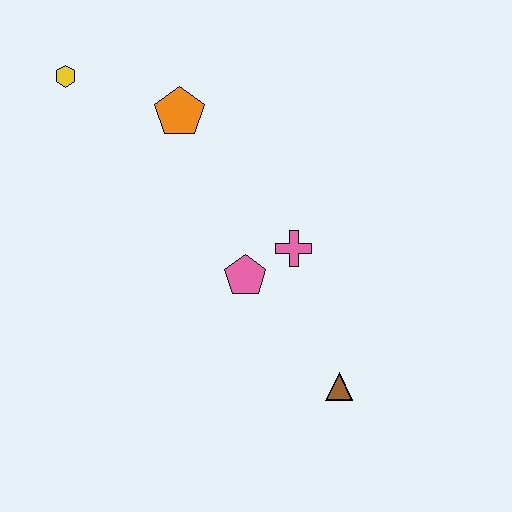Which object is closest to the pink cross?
The pink pentagon is closest to the pink cross.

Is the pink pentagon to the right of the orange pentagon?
Yes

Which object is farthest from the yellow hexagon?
The brown triangle is farthest from the yellow hexagon.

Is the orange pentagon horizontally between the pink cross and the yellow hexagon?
Yes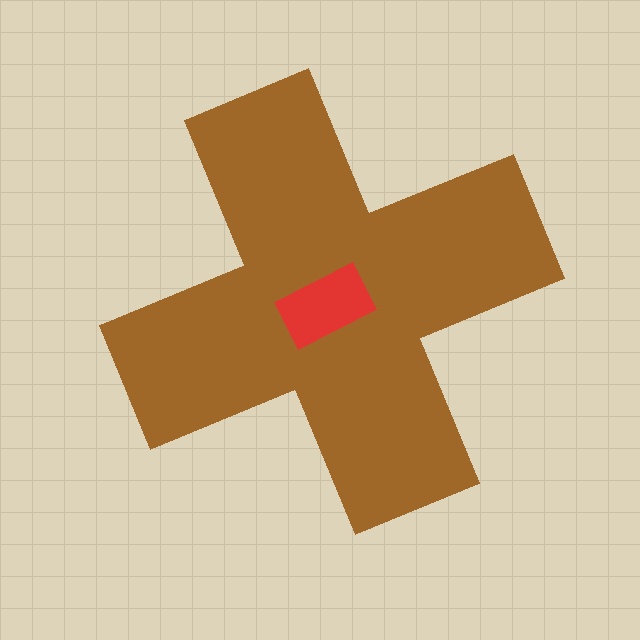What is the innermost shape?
The red rectangle.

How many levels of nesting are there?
2.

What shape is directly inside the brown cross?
The red rectangle.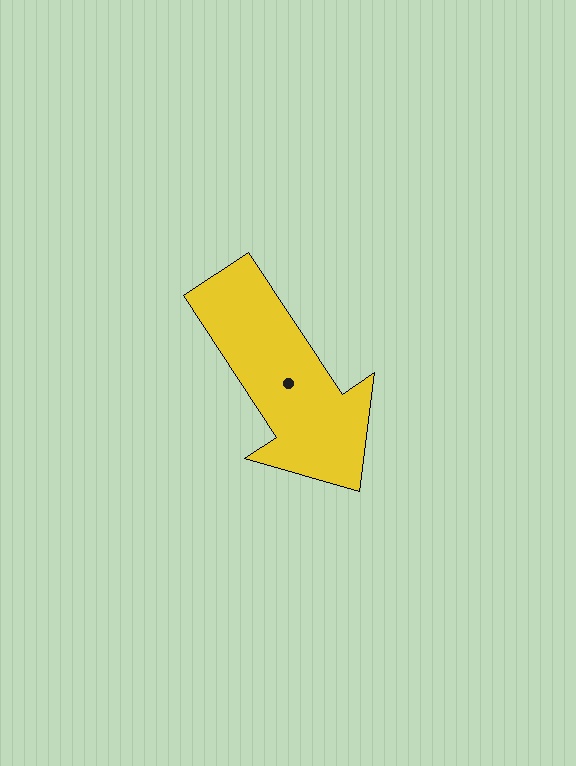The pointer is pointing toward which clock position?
Roughly 5 o'clock.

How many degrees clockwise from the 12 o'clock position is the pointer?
Approximately 147 degrees.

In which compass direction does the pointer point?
Southeast.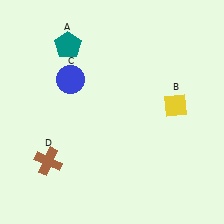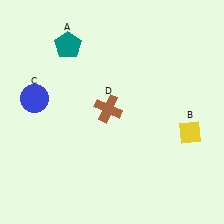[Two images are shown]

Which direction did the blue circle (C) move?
The blue circle (C) moved left.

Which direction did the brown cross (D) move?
The brown cross (D) moved right.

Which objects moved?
The objects that moved are: the yellow diamond (B), the blue circle (C), the brown cross (D).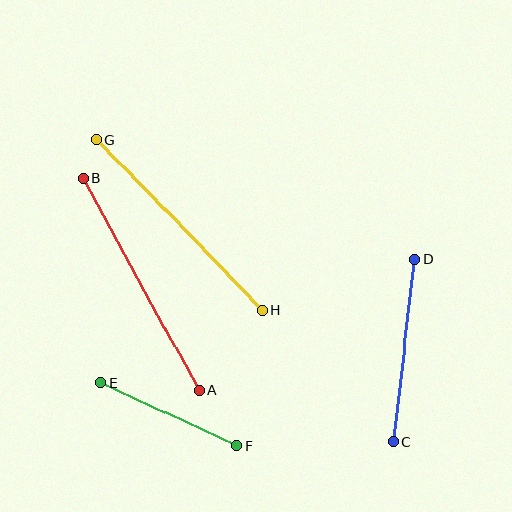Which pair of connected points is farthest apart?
Points A and B are farthest apart.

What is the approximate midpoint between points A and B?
The midpoint is at approximately (141, 284) pixels.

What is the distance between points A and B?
The distance is approximately 242 pixels.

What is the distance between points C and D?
The distance is approximately 184 pixels.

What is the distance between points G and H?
The distance is approximately 238 pixels.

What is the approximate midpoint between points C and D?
The midpoint is at approximately (404, 351) pixels.